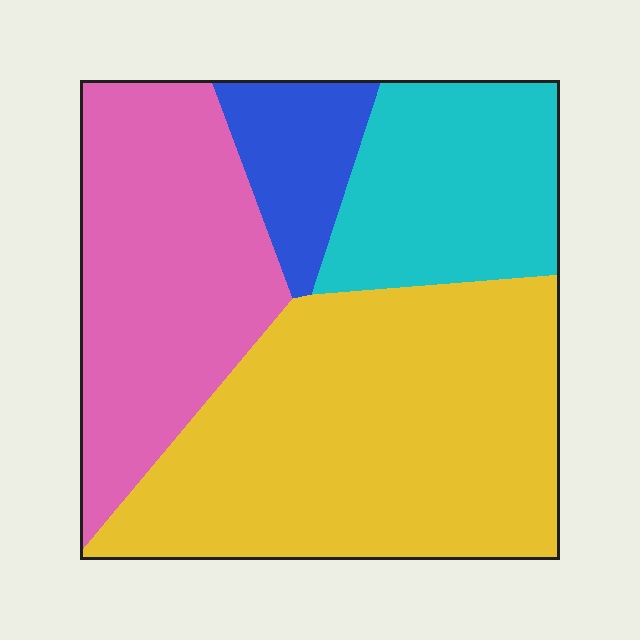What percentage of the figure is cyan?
Cyan takes up about one fifth (1/5) of the figure.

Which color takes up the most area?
Yellow, at roughly 45%.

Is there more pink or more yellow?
Yellow.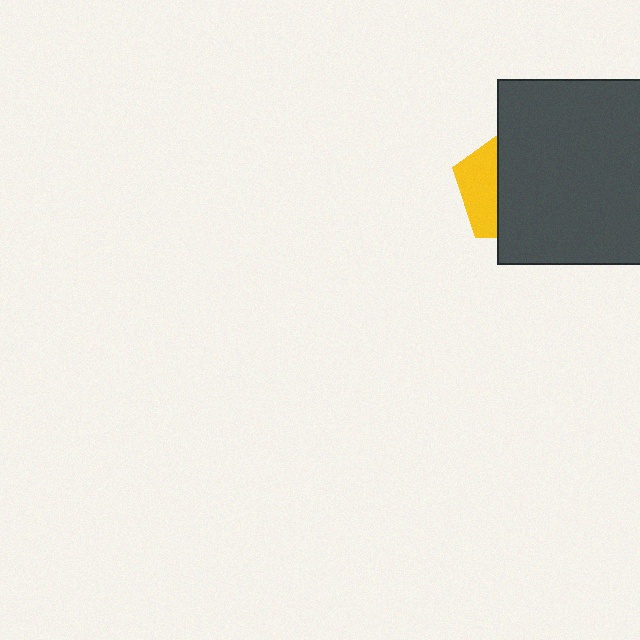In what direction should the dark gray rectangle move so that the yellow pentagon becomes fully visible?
The dark gray rectangle should move right. That is the shortest direction to clear the overlap and leave the yellow pentagon fully visible.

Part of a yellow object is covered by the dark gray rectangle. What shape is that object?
It is a pentagon.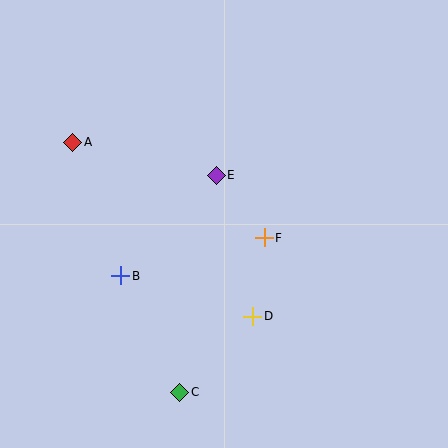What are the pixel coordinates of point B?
Point B is at (121, 276).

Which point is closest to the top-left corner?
Point A is closest to the top-left corner.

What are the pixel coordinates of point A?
Point A is at (73, 142).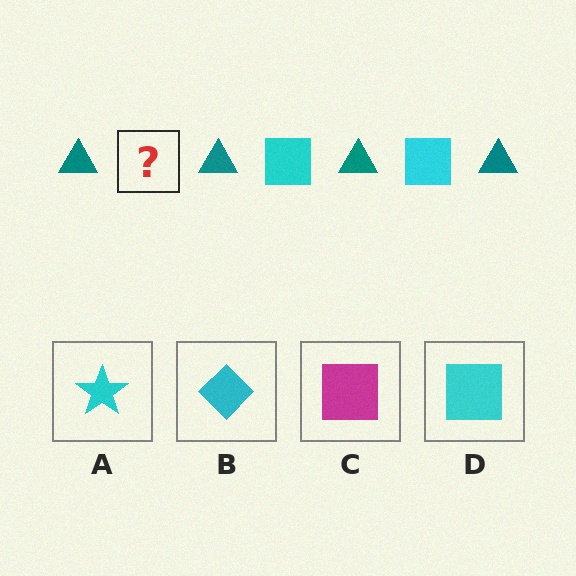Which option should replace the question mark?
Option D.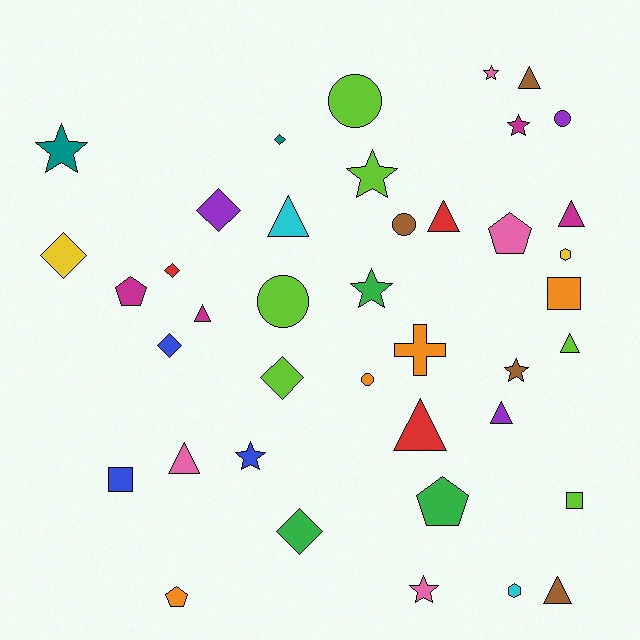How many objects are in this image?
There are 40 objects.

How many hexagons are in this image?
There are 2 hexagons.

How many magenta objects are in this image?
There are 4 magenta objects.